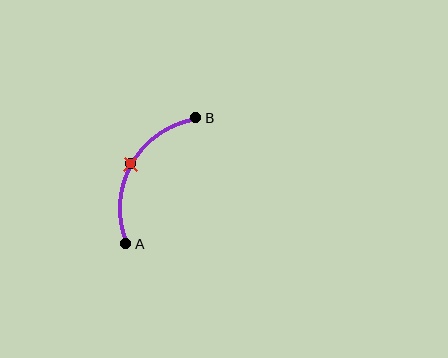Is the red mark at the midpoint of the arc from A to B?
Yes. The red mark lies on the arc at equal arc-length from both A and B — it is the arc midpoint.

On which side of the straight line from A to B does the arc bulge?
The arc bulges to the left of the straight line connecting A and B.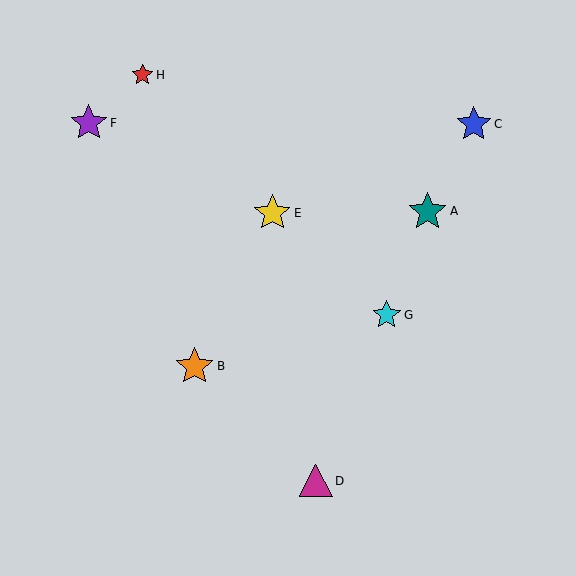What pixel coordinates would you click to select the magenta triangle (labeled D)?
Click at (316, 481) to select the magenta triangle D.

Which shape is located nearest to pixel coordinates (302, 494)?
The magenta triangle (labeled D) at (316, 481) is nearest to that location.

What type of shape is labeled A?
Shape A is a teal star.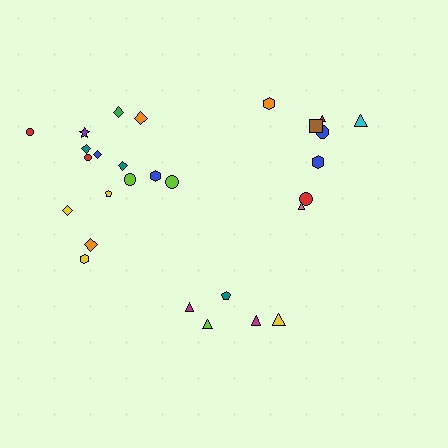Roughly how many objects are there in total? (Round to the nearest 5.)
Roughly 30 objects in total.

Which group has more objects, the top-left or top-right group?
The top-left group.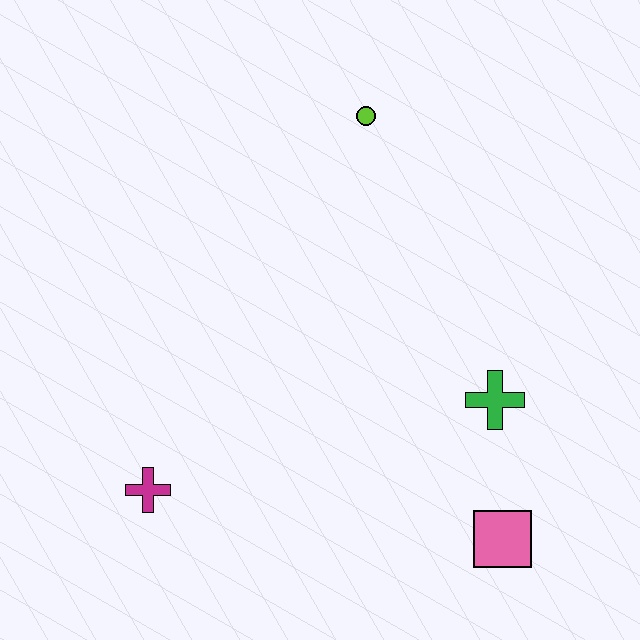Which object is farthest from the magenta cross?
The lime circle is farthest from the magenta cross.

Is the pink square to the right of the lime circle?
Yes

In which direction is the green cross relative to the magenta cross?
The green cross is to the right of the magenta cross.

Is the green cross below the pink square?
No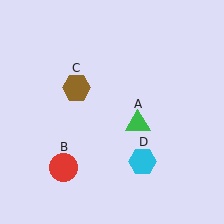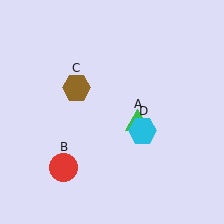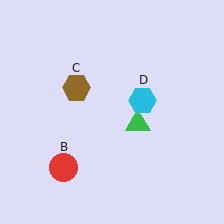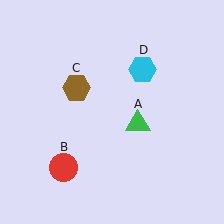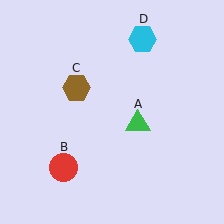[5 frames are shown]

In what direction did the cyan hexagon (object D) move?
The cyan hexagon (object D) moved up.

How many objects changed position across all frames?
1 object changed position: cyan hexagon (object D).